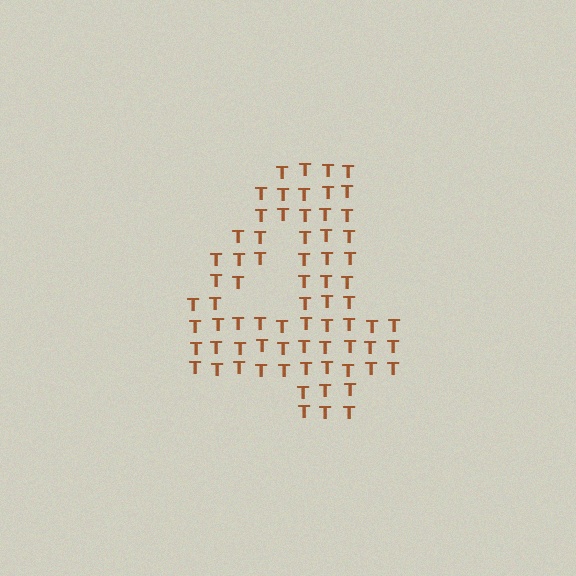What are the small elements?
The small elements are letter T's.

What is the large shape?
The large shape is the digit 4.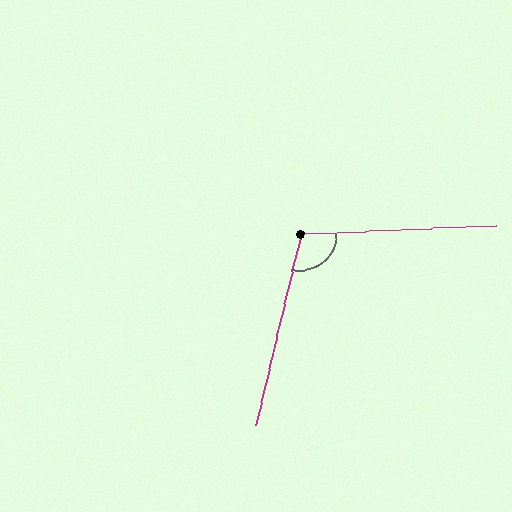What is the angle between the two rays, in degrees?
Approximately 106 degrees.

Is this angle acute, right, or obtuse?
It is obtuse.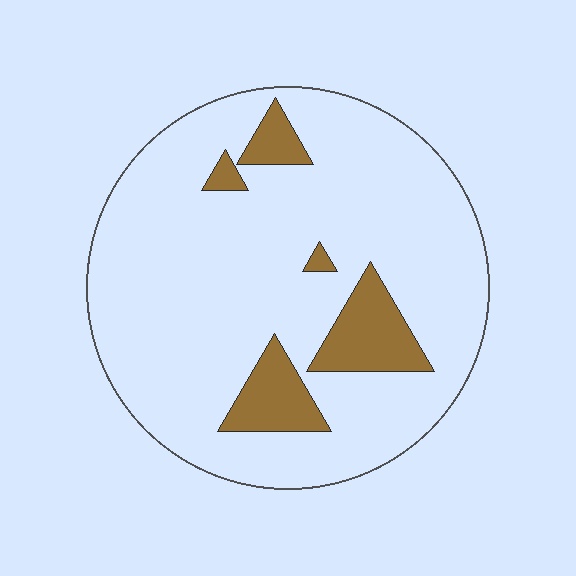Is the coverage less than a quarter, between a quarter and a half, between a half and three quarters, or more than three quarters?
Less than a quarter.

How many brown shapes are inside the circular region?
5.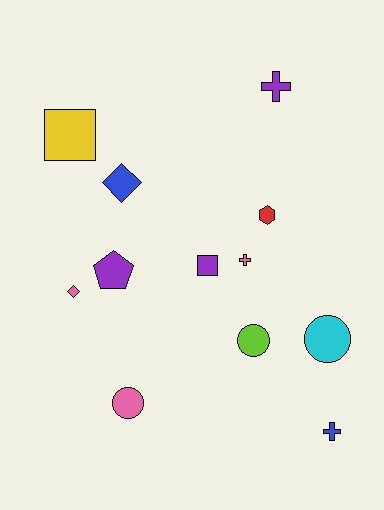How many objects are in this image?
There are 12 objects.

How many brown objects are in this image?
There are no brown objects.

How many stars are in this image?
There are no stars.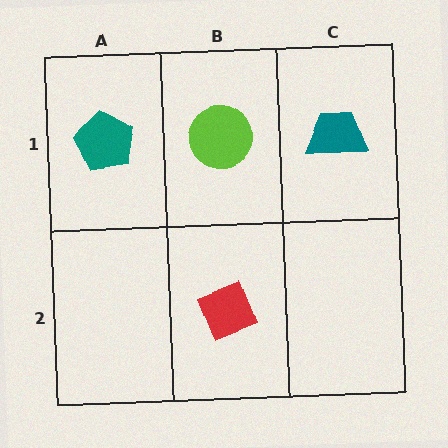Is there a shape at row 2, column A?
No, that cell is empty.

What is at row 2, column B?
A red diamond.